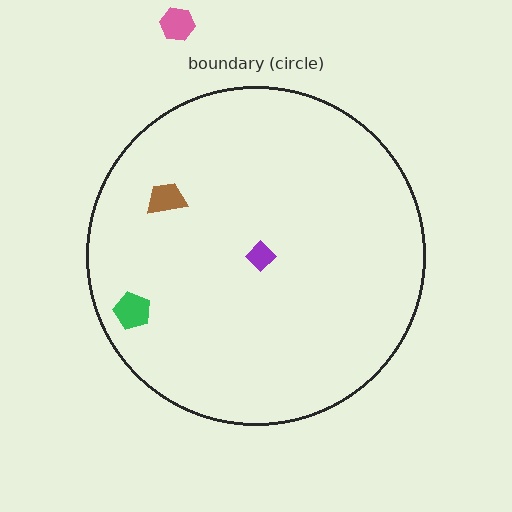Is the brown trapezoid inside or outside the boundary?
Inside.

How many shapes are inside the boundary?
3 inside, 1 outside.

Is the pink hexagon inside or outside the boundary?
Outside.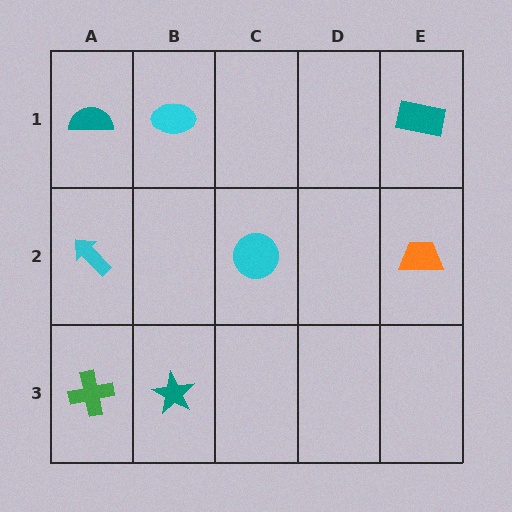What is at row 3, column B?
A teal star.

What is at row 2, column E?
An orange trapezoid.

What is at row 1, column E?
A teal rectangle.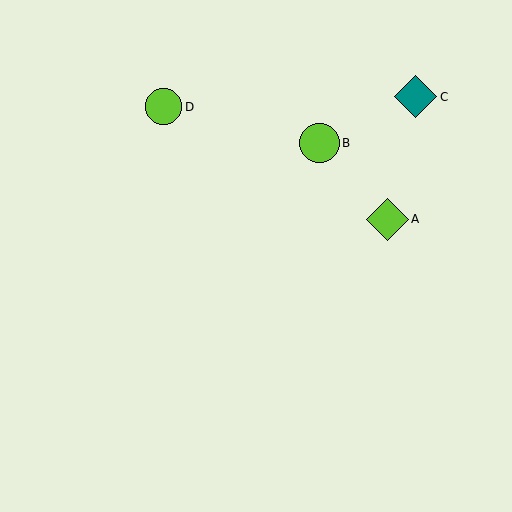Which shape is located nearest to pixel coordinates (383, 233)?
The lime diamond (labeled A) at (387, 219) is nearest to that location.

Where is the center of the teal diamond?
The center of the teal diamond is at (416, 97).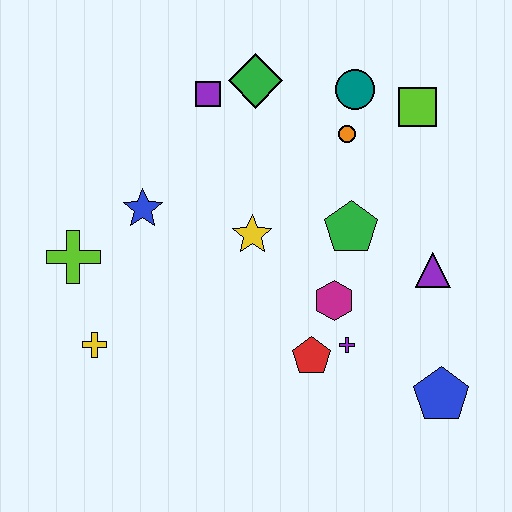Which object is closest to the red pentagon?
The purple cross is closest to the red pentagon.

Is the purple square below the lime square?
No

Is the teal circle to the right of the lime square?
No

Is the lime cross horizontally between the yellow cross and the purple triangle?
No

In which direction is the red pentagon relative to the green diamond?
The red pentagon is below the green diamond.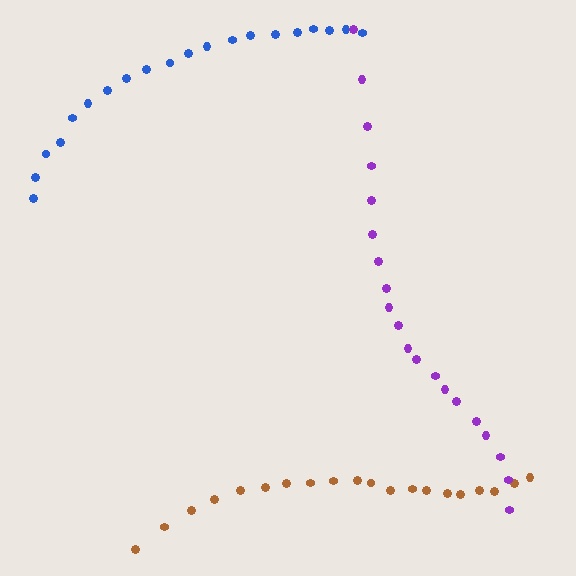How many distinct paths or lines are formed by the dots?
There are 3 distinct paths.